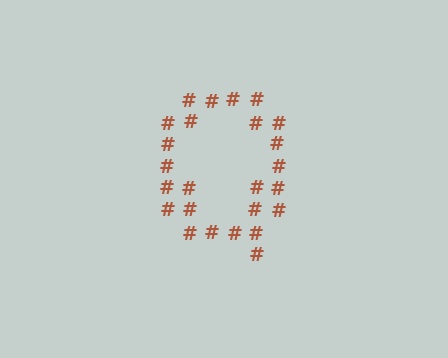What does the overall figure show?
The overall figure shows the letter Q.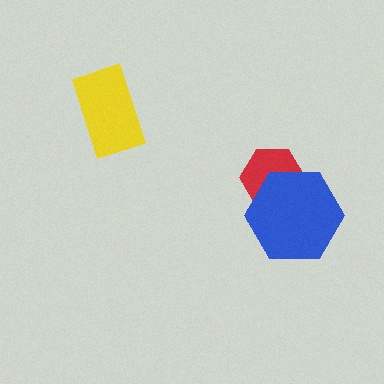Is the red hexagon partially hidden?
Yes, it is partially covered by another shape.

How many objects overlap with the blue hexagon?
1 object overlaps with the blue hexagon.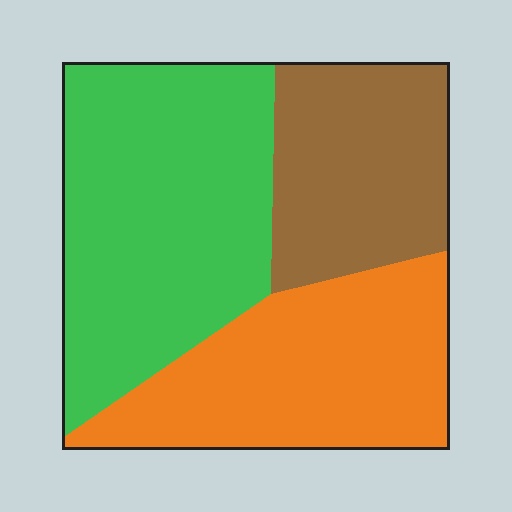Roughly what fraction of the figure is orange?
Orange takes up between a quarter and a half of the figure.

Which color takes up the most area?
Green, at roughly 45%.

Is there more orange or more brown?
Orange.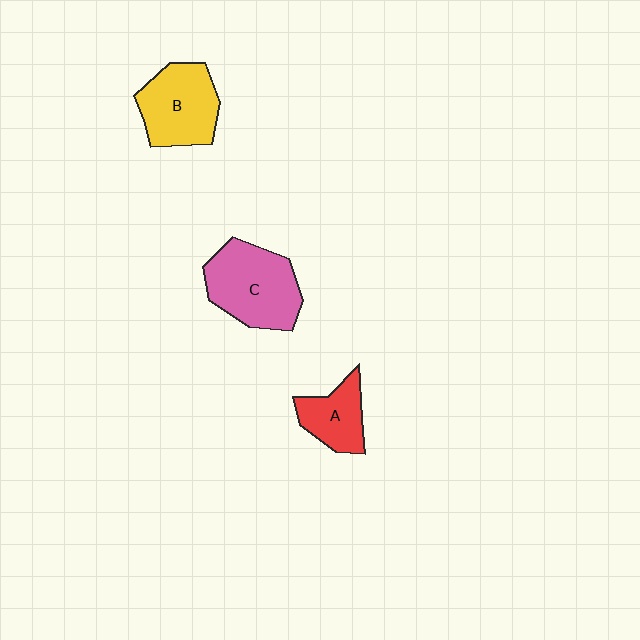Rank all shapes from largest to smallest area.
From largest to smallest: C (pink), B (yellow), A (red).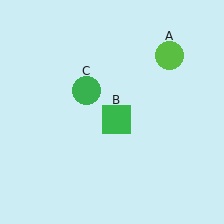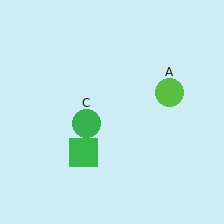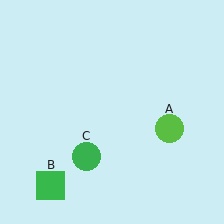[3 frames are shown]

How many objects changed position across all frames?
3 objects changed position: lime circle (object A), green square (object B), green circle (object C).